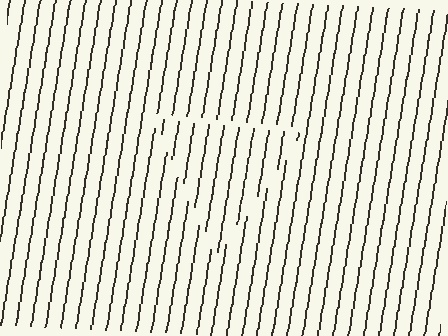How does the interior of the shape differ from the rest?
The interior of the shape contains the same grating, shifted by half a period — the contour is defined by the phase discontinuity where line-ends from the inner and outer gratings abut.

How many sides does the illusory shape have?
3 sides — the line-ends trace a triangle.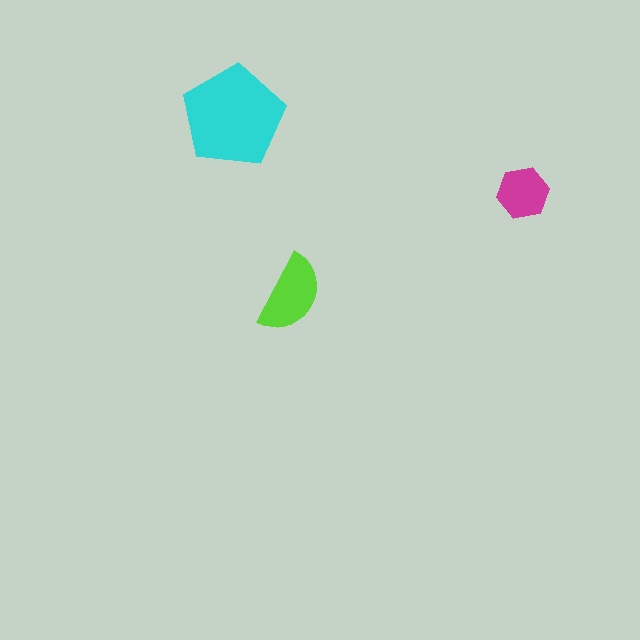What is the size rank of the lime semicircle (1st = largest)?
2nd.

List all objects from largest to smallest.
The cyan pentagon, the lime semicircle, the magenta hexagon.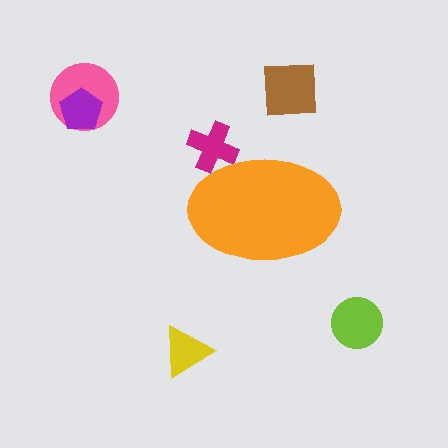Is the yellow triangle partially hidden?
No, the yellow triangle is fully visible.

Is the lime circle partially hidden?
No, the lime circle is fully visible.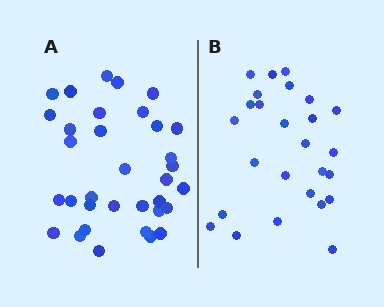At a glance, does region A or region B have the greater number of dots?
Region A (the left region) has more dots.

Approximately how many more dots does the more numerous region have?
Region A has roughly 8 or so more dots than region B.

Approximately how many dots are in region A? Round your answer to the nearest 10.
About 30 dots. (The exact count is 34, which rounds to 30.)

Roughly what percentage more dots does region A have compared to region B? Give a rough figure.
About 30% more.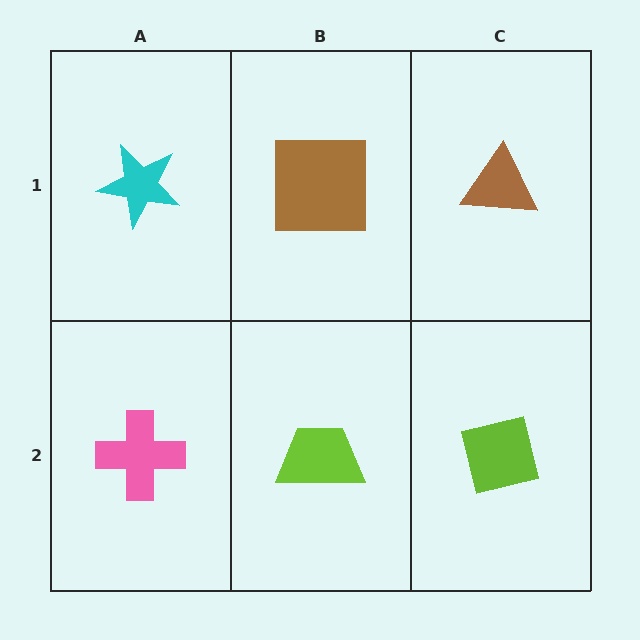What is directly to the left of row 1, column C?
A brown square.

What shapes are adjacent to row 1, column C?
A lime square (row 2, column C), a brown square (row 1, column B).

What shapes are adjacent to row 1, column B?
A lime trapezoid (row 2, column B), a cyan star (row 1, column A), a brown triangle (row 1, column C).